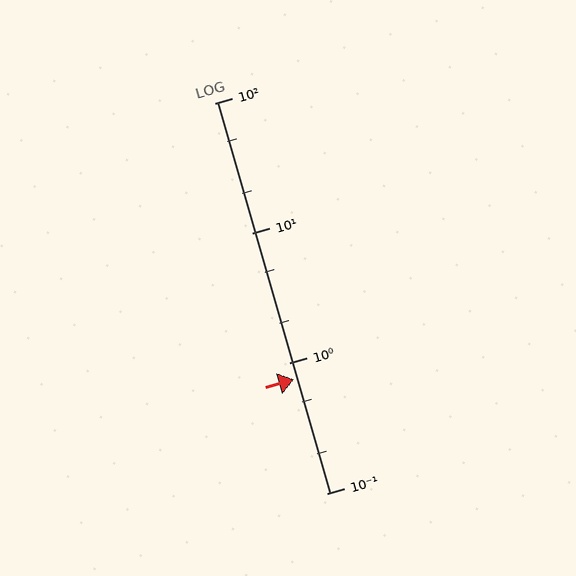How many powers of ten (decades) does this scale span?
The scale spans 3 decades, from 0.1 to 100.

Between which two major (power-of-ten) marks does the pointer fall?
The pointer is between 0.1 and 1.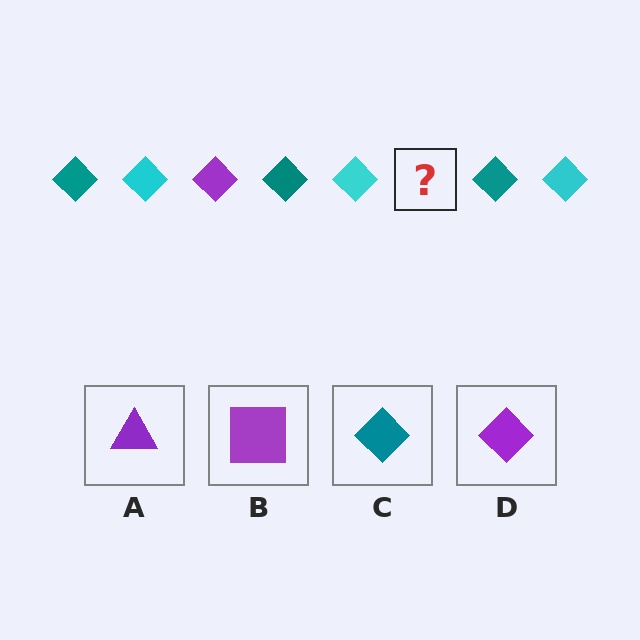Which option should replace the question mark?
Option D.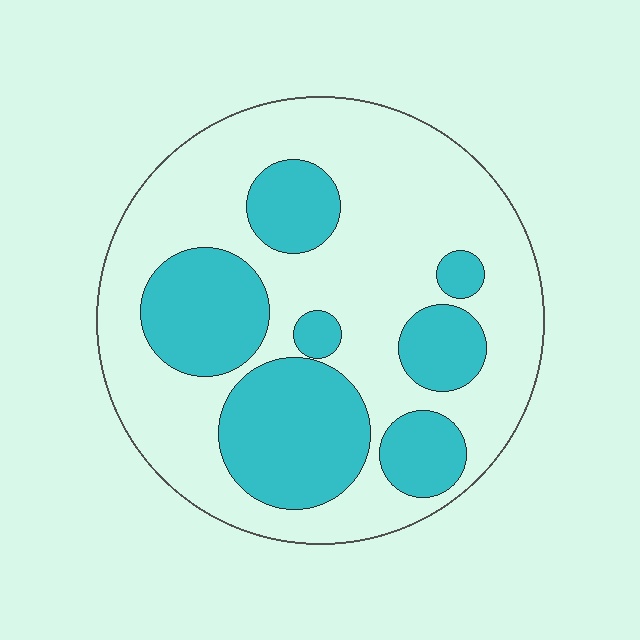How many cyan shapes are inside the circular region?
7.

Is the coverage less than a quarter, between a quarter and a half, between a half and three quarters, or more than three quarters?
Between a quarter and a half.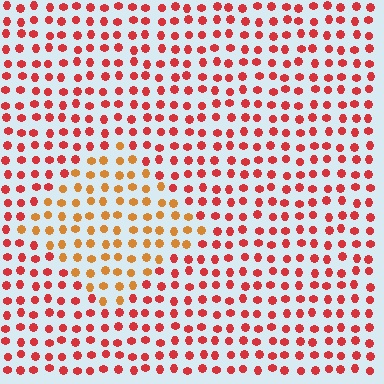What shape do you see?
I see a diamond.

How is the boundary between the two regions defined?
The boundary is defined purely by a slight shift in hue (about 34 degrees). Spacing, size, and orientation are identical on both sides.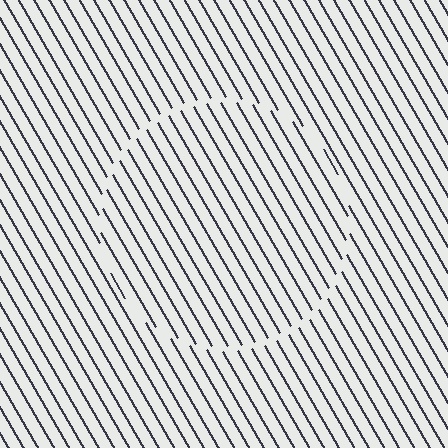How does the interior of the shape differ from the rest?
The interior of the shape contains the same grating, shifted by half a period — the contour is defined by the phase discontinuity where line-ends from the inner and outer gratings abut.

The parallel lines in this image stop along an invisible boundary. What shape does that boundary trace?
An illusory circle. The interior of the shape contains the same grating, shifted by half a period — the contour is defined by the phase discontinuity where line-ends from the inner and outer gratings abut.